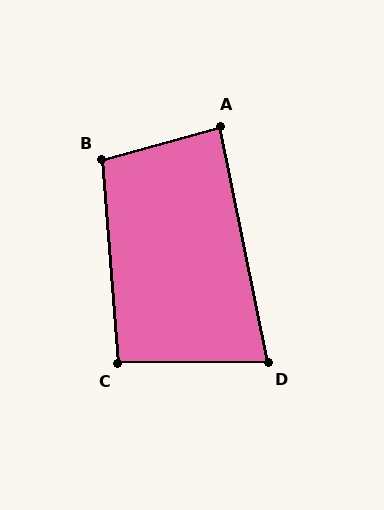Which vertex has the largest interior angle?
B, at approximately 101 degrees.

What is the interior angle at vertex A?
Approximately 86 degrees (approximately right).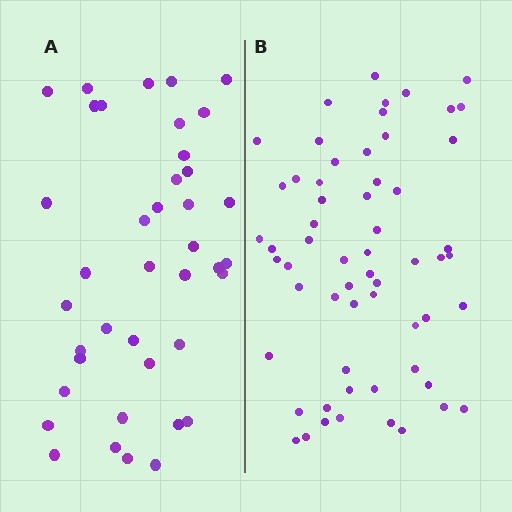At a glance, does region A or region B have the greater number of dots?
Region B (the right region) has more dots.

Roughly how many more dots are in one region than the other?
Region B has approximately 20 more dots than region A.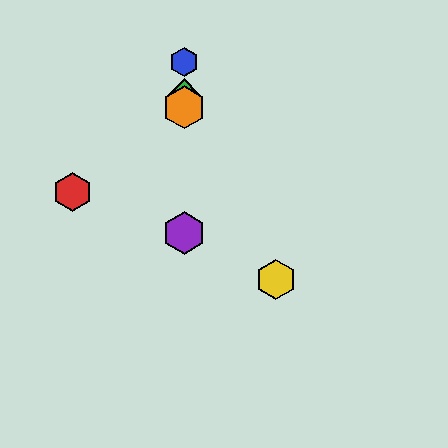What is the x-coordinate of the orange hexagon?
The orange hexagon is at x≈184.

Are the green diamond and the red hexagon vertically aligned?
No, the green diamond is at x≈184 and the red hexagon is at x≈73.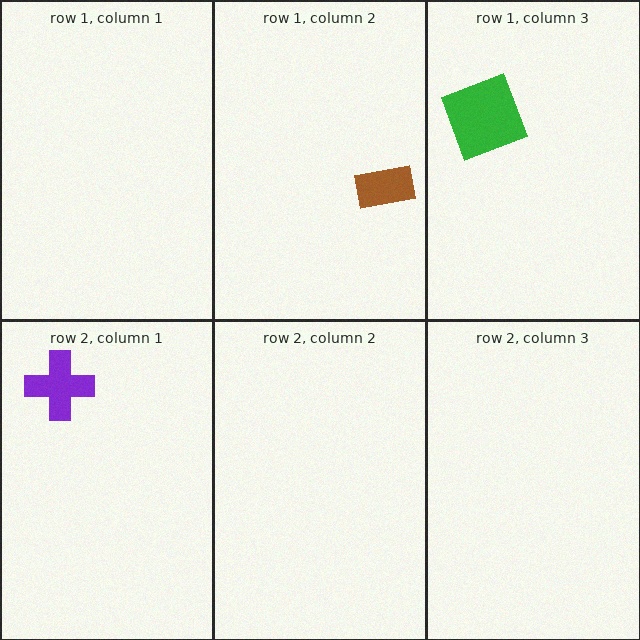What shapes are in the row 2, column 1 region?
The purple cross.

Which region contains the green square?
The row 1, column 3 region.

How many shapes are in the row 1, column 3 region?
1.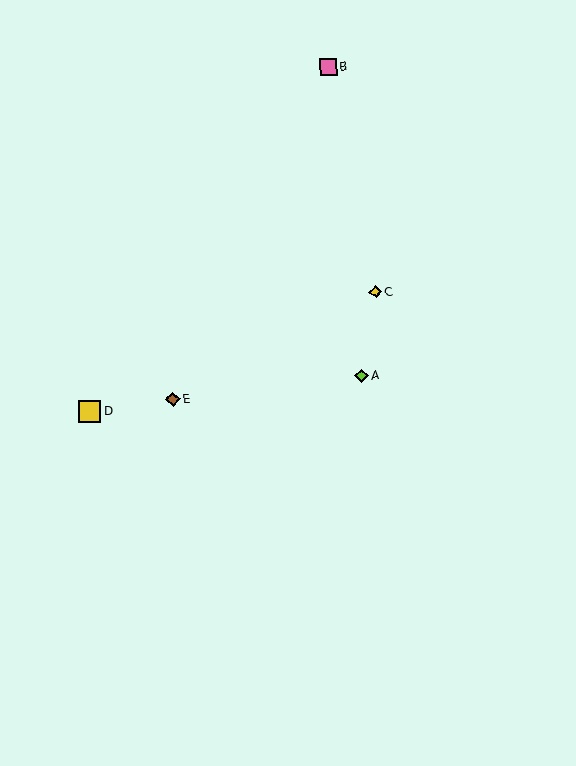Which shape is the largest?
The yellow square (labeled D) is the largest.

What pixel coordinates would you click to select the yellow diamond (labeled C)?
Click at (375, 292) to select the yellow diamond C.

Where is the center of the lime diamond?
The center of the lime diamond is at (361, 376).